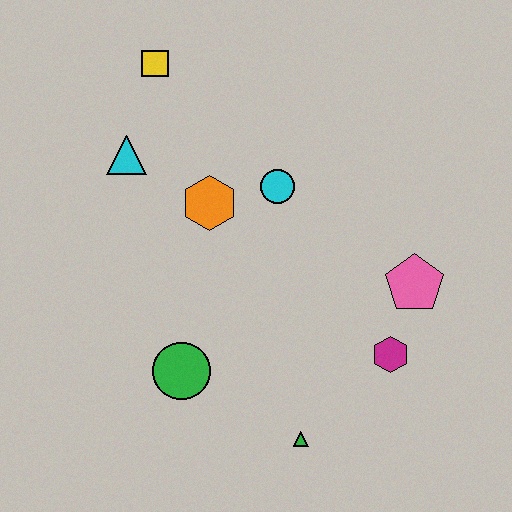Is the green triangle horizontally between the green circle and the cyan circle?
No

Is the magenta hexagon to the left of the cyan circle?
No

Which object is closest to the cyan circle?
The orange hexagon is closest to the cyan circle.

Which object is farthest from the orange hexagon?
The green triangle is farthest from the orange hexagon.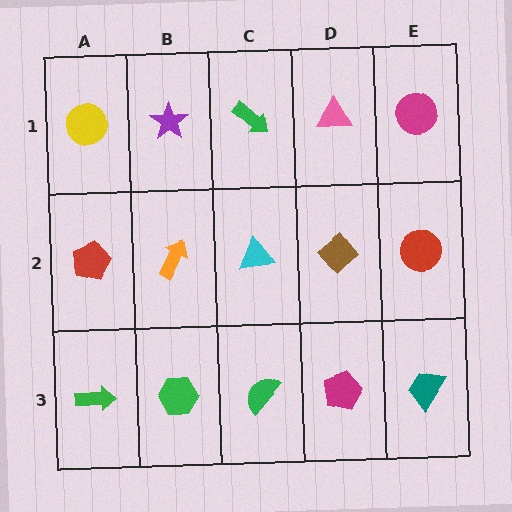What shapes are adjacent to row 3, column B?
An orange arrow (row 2, column B), a green arrow (row 3, column A), a green semicircle (row 3, column C).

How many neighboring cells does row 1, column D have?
3.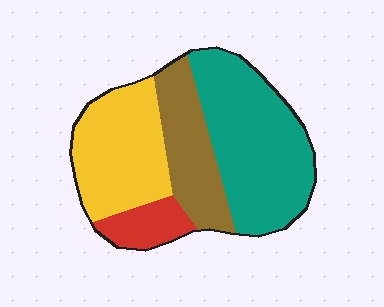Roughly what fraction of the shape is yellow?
Yellow covers about 30% of the shape.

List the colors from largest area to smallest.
From largest to smallest: teal, yellow, brown, red.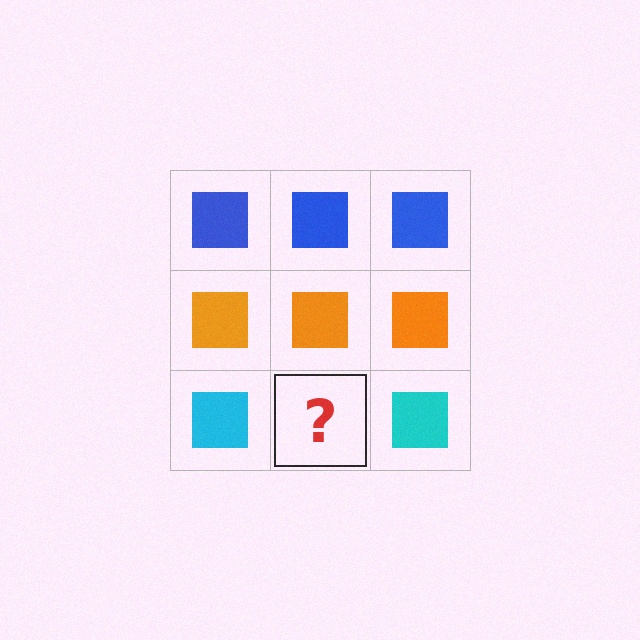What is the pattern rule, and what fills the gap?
The rule is that each row has a consistent color. The gap should be filled with a cyan square.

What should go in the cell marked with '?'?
The missing cell should contain a cyan square.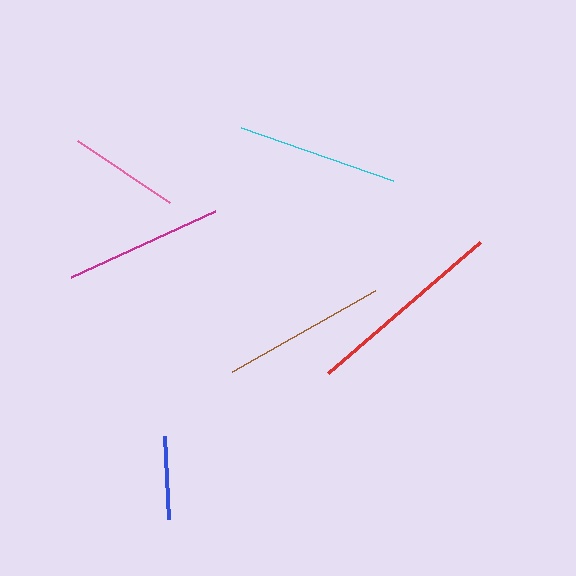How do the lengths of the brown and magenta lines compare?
The brown and magenta lines are approximately the same length.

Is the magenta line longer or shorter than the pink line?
The magenta line is longer than the pink line.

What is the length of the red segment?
The red segment is approximately 201 pixels long.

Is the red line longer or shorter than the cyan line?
The red line is longer than the cyan line.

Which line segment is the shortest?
The blue line is the shortest at approximately 84 pixels.